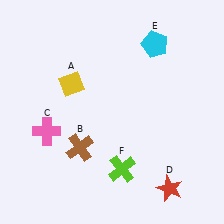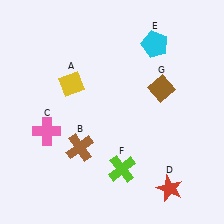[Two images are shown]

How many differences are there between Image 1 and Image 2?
There is 1 difference between the two images.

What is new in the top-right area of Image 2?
A brown diamond (G) was added in the top-right area of Image 2.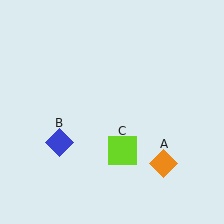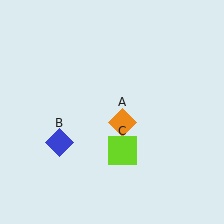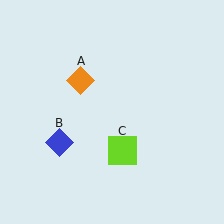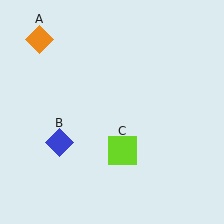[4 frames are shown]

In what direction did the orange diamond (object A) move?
The orange diamond (object A) moved up and to the left.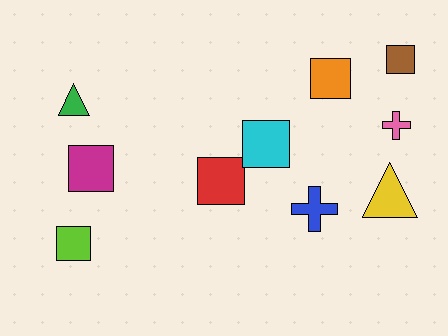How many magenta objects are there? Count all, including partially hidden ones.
There is 1 magenta object.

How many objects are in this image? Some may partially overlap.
There are 10 objects.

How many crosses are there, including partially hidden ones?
There are 2 crosses.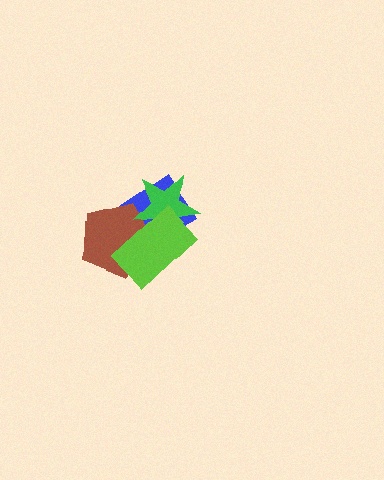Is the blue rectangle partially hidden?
Yes, it is partially covered by another shape.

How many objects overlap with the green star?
3 objects overlap with the green star.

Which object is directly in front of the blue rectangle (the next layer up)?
The brown pentagon is directly in front of the blue rectangle.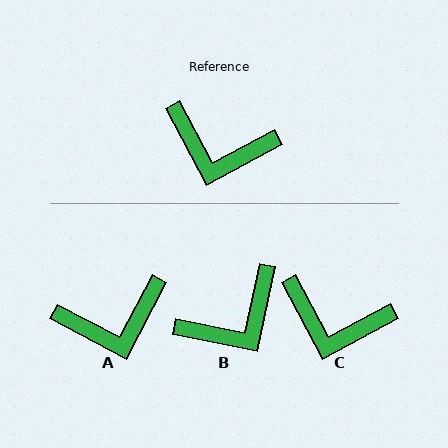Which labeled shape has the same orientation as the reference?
C.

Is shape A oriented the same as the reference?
No, it is off by about 34 degrees.